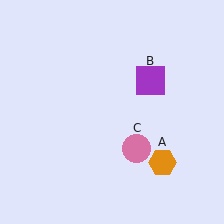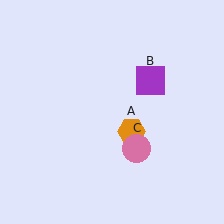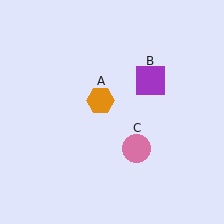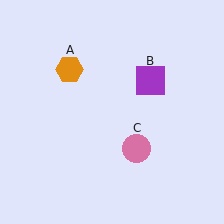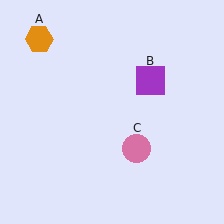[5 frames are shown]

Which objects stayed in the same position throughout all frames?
Purple square (object B) and pink circle (object C) remained stationary.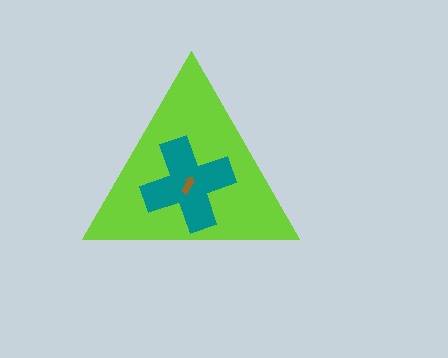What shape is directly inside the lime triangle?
The teal cross.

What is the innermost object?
The brown arrow.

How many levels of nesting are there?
3.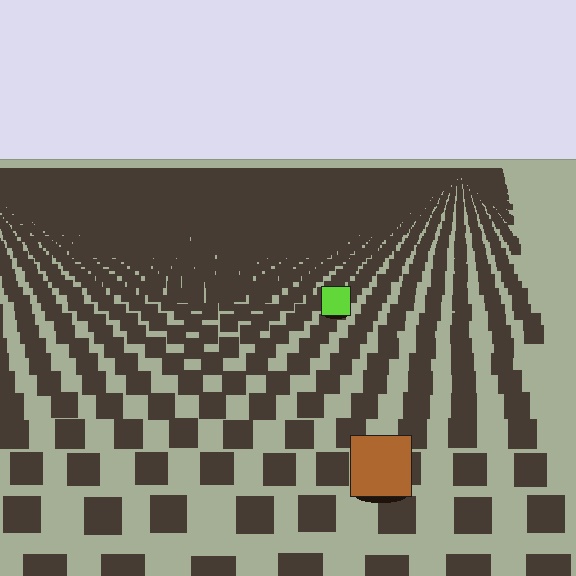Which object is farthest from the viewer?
The lime square is farthest from the viewer. It appears smaller and the ground texture around it is denser.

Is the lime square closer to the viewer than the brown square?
No. The brown square is closer — you can tell from the texture gradient: the ground texture is coarser near it.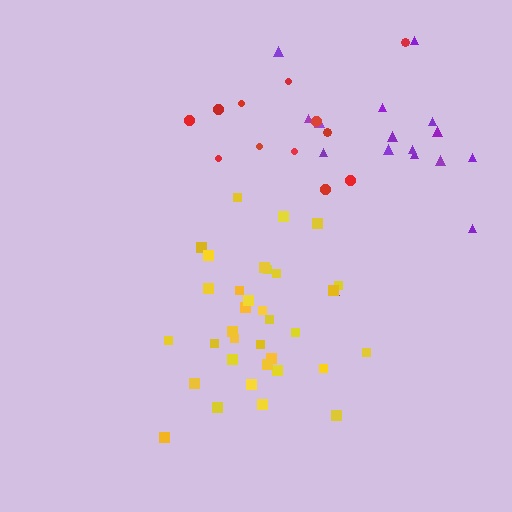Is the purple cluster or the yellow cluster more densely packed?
Yellow.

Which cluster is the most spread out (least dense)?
Purple.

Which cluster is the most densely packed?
Yellow.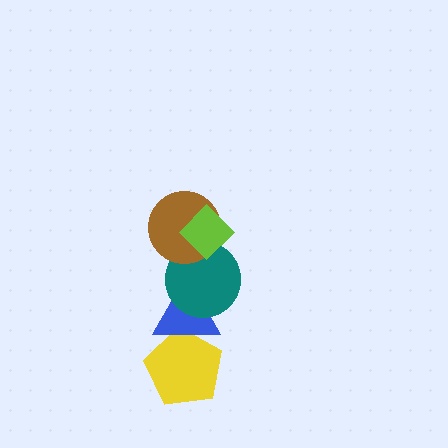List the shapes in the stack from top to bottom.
From top to bottom: the lime diamond, the brown circle, the teal circle, the blue triangle, the yellow pentagon.